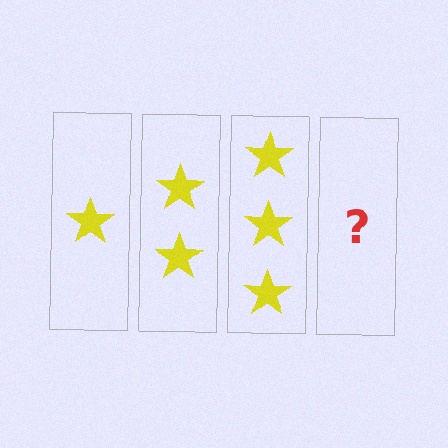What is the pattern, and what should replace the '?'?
The pattern is that each step adds one more star. The '?' should be 4 stars.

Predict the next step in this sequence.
The next step is 4 stars.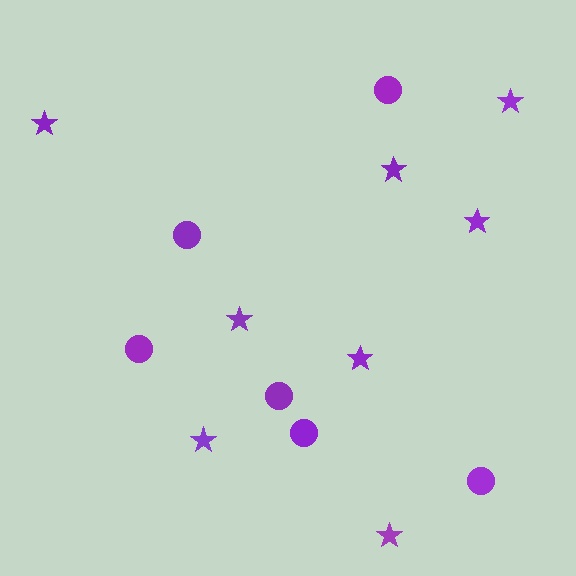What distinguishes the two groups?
There are 2 groups: one group of circles (6) and one group of stars (8).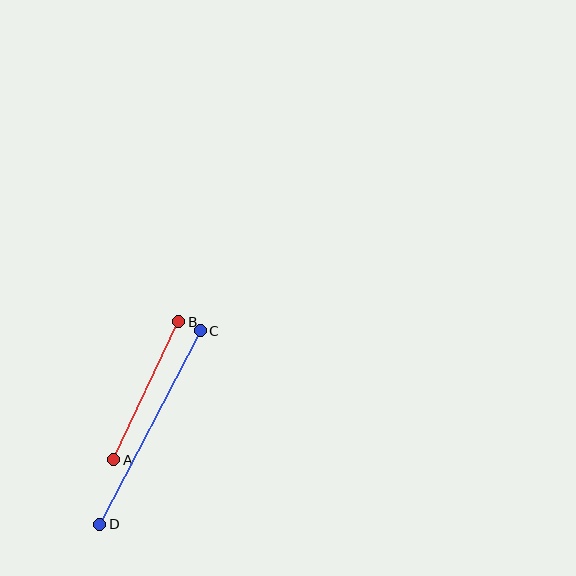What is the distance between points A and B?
The distance is approximately 152 pixels.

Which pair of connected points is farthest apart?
Points C and D are farthest apart.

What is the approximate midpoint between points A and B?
The midpoint is at approximately (146, 391) pixels.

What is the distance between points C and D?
The distance is approximately 218 pixels.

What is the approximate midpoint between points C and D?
The midpoint is at approximately (150, 428) pixels.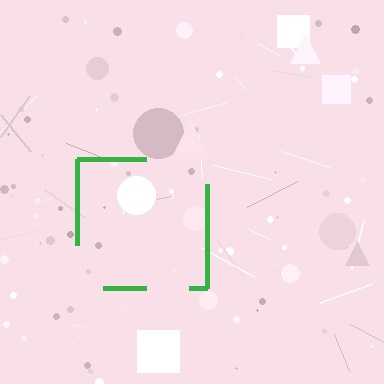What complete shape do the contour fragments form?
The contour fragments form a square.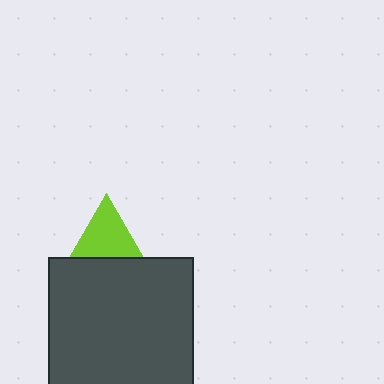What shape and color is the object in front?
The object in front is a dark gray square.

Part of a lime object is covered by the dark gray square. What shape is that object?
It is a triangle.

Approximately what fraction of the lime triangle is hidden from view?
Roughly 44% of the lime triangle is hidden behind the dark gray square.